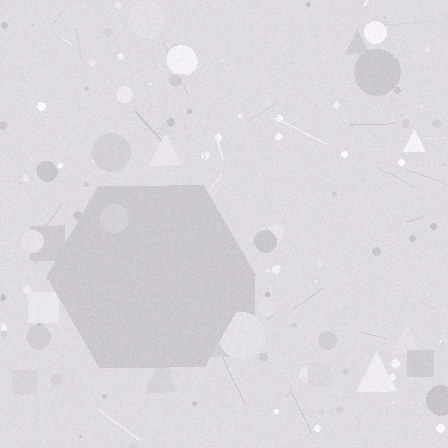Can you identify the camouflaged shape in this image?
The camouflaged shape is a hexagon.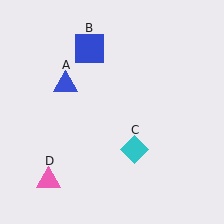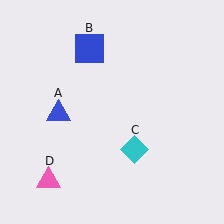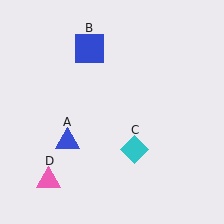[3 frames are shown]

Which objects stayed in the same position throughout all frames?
Blue square (object B) and cyan diamond (object C) and pink triangle (object D) remained stationary.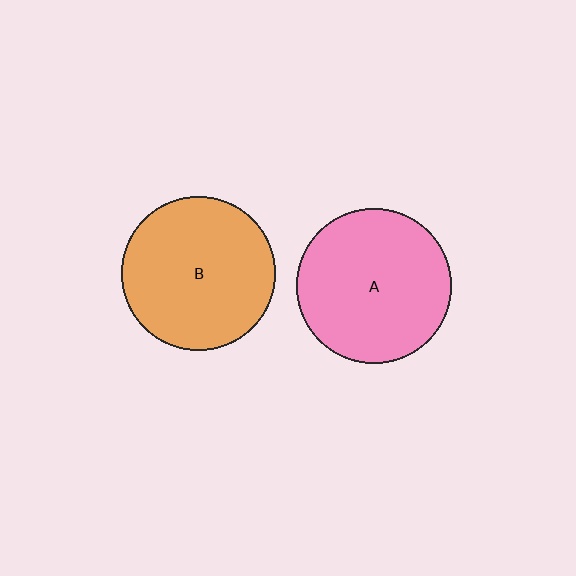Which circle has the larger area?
Circle A (pink).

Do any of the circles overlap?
No, none of the circles overlap.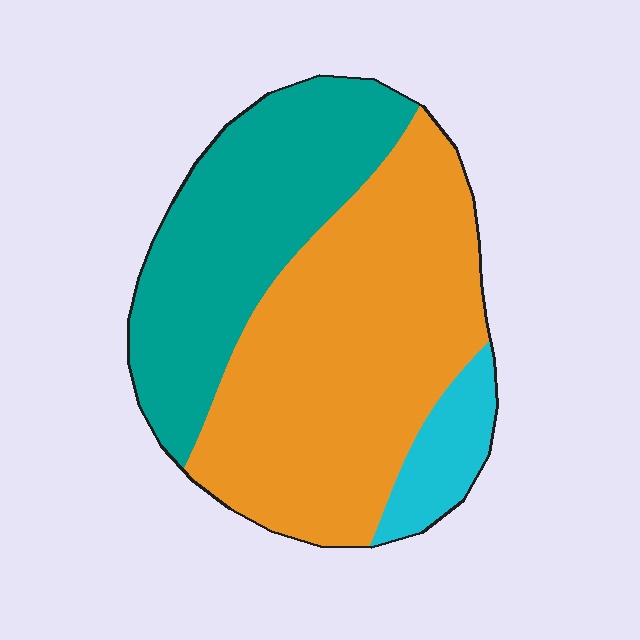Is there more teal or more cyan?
Teal.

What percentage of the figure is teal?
Teal takes up about three eighths (3/8) of the figure.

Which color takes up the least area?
Cyan, at roughly 10%.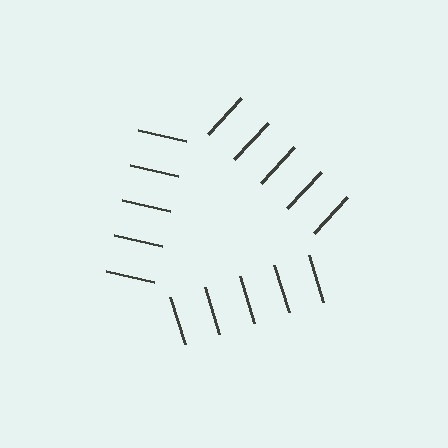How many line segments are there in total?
15 — 5 along each of the 3 edges.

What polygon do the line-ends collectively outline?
An illusory triangle — the line segments terminate on its edges but no continuous stroke is drawn.